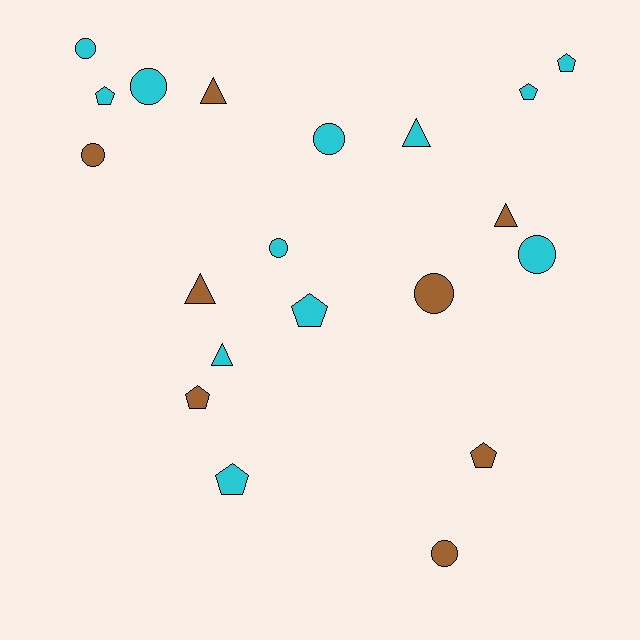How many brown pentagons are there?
There are 2 brown pentagons.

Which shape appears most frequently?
Circle, with 8 objects.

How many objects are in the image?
There are 20 objects.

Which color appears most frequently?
Cyan, with 12 objects.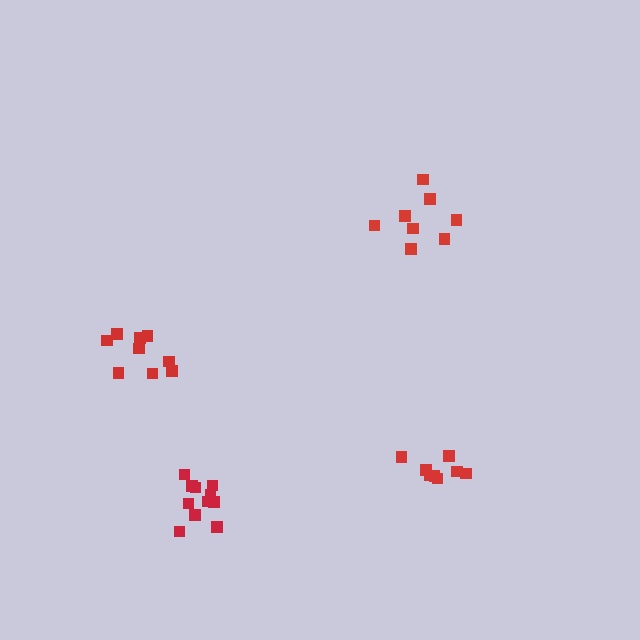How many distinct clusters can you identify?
There are 4 distinct clusters.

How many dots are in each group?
Group 1: 8 dots, Group 2: 9 dots, Group 3: 11 dots, Group 4: 8 dots (36 total).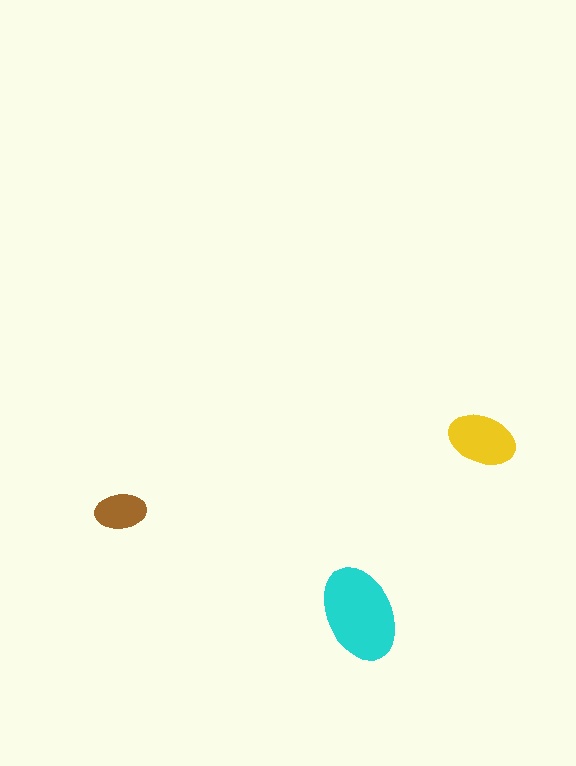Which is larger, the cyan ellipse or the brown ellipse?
The cyan one.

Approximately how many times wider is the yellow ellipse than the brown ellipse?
About 1.5 times wider.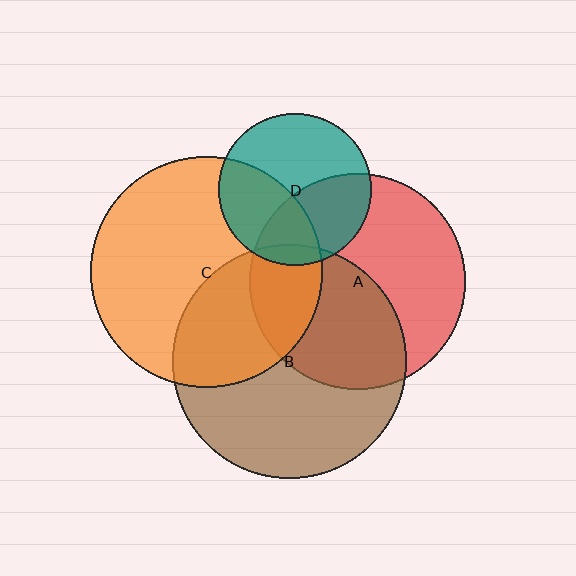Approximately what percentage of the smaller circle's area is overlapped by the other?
Approximately 40%.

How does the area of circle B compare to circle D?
Approximately 2.4 times.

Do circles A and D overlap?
Yes.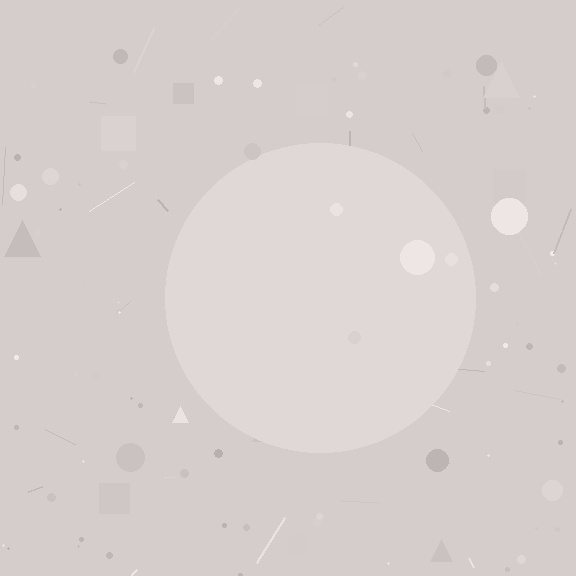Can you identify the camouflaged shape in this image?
The camouflaged shape is a circle.